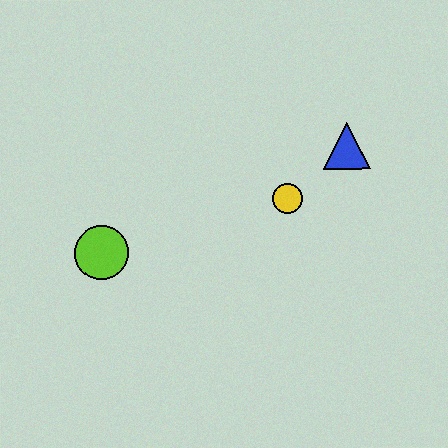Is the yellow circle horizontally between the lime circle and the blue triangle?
Yes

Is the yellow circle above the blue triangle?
No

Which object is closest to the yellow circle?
The blue triangle is closest to the yellow circle.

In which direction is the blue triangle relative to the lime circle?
The blue triangle is to the right of the lime circle.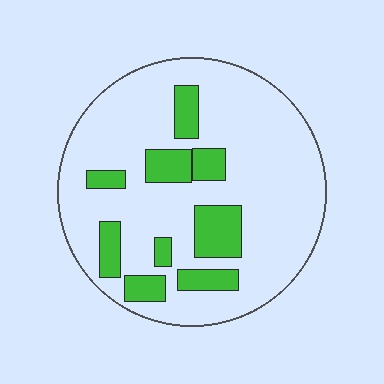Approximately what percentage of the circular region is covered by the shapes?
Approximately 20%.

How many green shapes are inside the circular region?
9.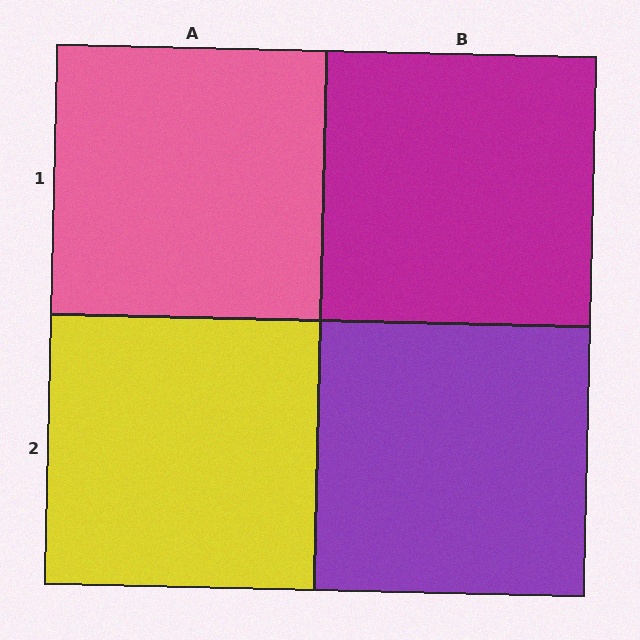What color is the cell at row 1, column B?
Magenta.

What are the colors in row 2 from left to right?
Yellow, purple.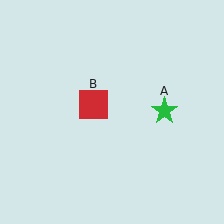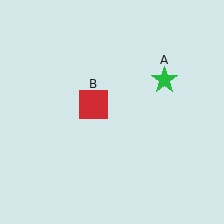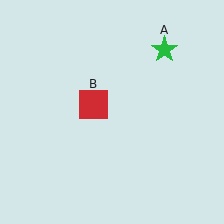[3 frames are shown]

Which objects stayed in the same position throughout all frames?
Red square (object B) remained stationary.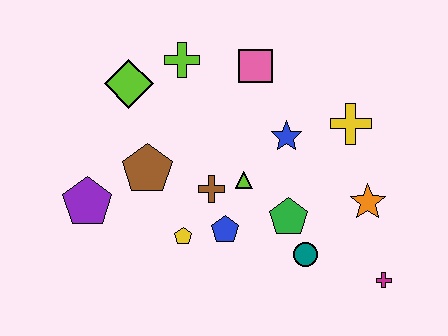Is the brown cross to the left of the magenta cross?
Yes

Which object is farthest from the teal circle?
The lime diamond is farthest from the teal circle.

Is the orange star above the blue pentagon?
Yes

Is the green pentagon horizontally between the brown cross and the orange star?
Yes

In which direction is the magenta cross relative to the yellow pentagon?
The magenta cross is to the right of the yellow pentagon.